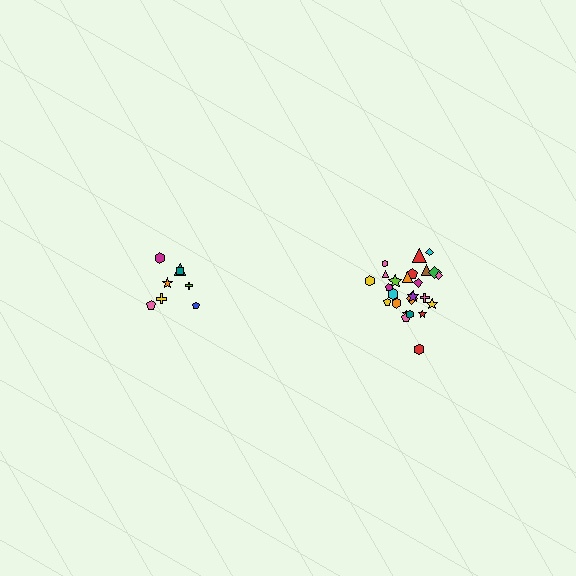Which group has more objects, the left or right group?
The right group.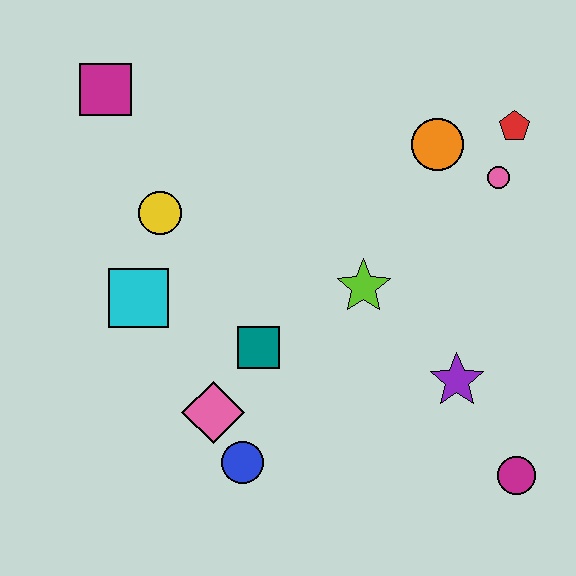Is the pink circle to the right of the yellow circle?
Yes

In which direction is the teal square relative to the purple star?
The teal square is to the left of the purple star.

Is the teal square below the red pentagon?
Yes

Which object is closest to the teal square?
The pink diamond is closest to the teal square.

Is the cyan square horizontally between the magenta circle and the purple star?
No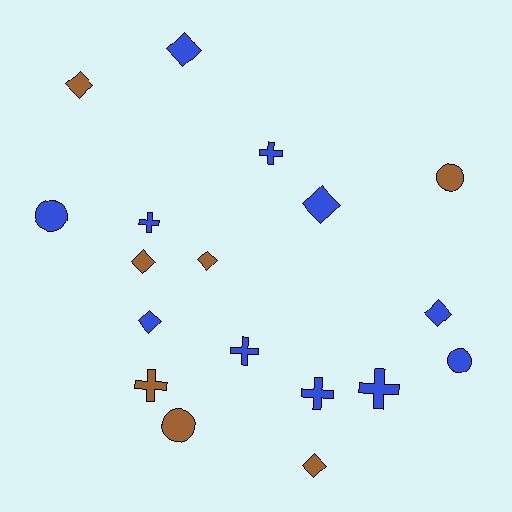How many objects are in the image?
There are 18 objects.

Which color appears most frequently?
Blue, with 11 objects.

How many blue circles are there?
There are 2 blue circles.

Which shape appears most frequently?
Diamond, with 8 objects.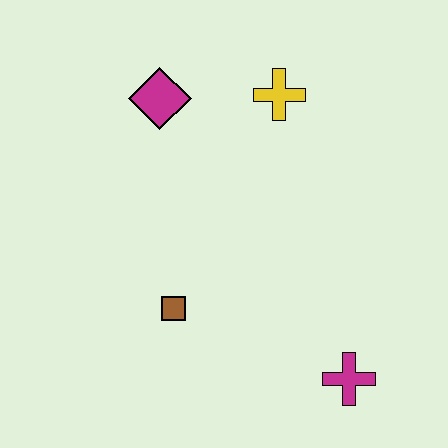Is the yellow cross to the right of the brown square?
Yes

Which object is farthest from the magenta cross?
The magenta diamond is farthest from the magenta cross.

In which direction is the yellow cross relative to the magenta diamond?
The yellow cross is to the right of the magenta diamond.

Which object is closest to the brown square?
The magenta cross is closest to the brown square.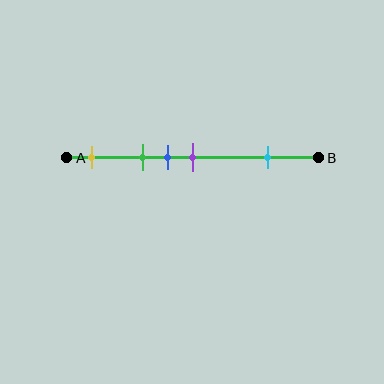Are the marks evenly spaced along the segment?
No, the marks are not evenly spaced.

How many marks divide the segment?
There are 5 marks dividing the segment.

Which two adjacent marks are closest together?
The blue and purple marks are the closest adjacent pair.